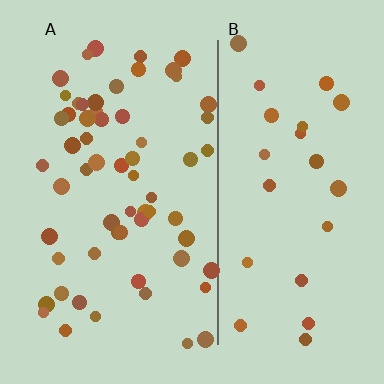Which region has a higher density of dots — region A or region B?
A (the left).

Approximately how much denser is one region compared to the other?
Approximately 2.4× — region A over region B.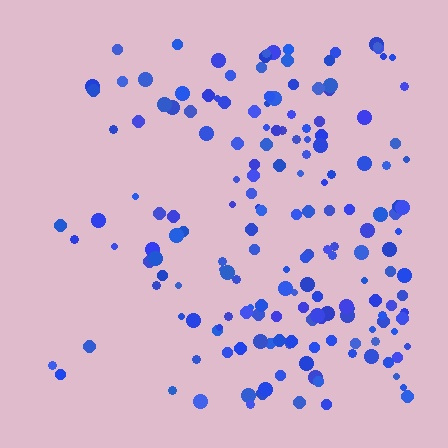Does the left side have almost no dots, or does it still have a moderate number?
Still a moderate number, just noticeably fewer than the right.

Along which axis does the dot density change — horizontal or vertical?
Horizontal.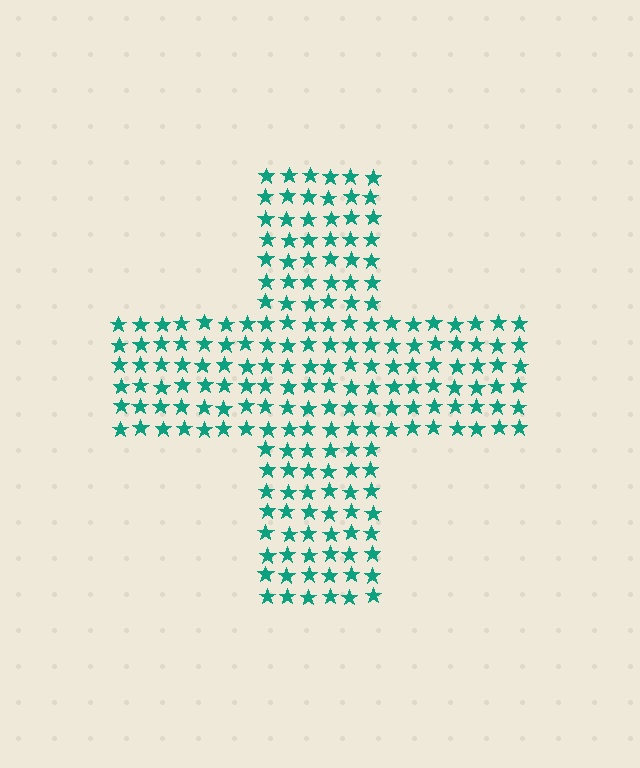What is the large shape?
The large shape is a cross.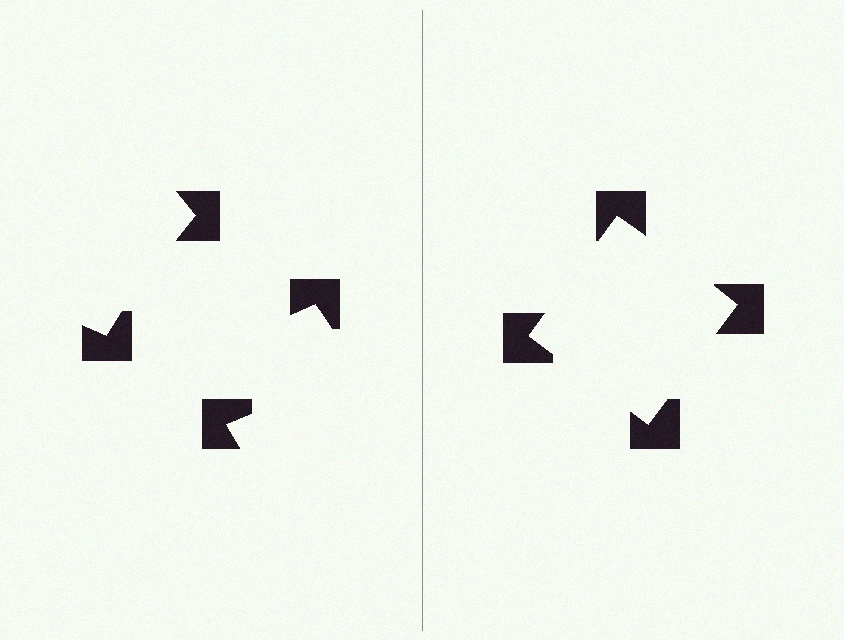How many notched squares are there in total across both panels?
8 — 4 on each side.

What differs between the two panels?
The notched squares are positioned identically on both sides; only the wedge orientations differ. On the right they align to a square; on the left they are misaligned.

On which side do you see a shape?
An illusory square appears on the right side. On the left side the wedge cuts are rotated, so no coherent shape forms.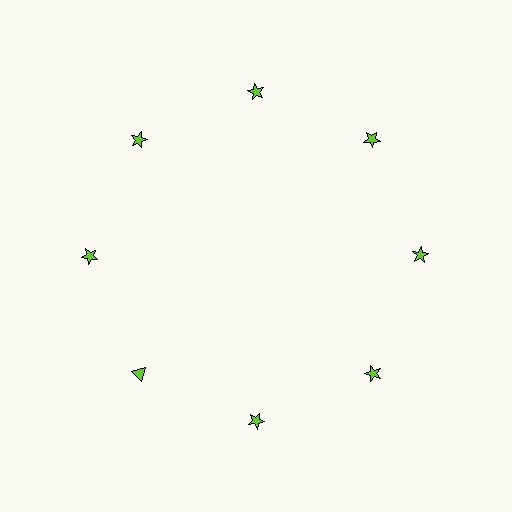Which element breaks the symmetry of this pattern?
The lime triangle at roughly the 8 o'clock position breaks the symmetry. All other shapes are lime stars.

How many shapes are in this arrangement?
There are 8 shapes arranged in a ring pattern.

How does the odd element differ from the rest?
It has a different shape: triangle instead of star.